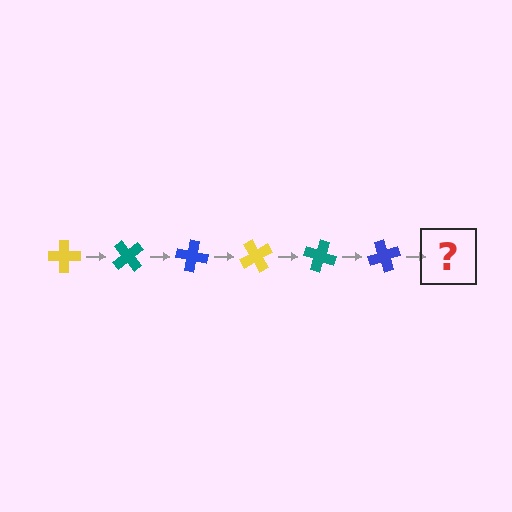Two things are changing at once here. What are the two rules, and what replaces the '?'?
The two rules are that it rotates 50 degrees each step and the color cycles through yellow, teal, and blue. The '?' should be a yellow cross, rotated 300 degrees from the start.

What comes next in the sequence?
The next element should be a yellow cross, rotated 300 degrees from the start.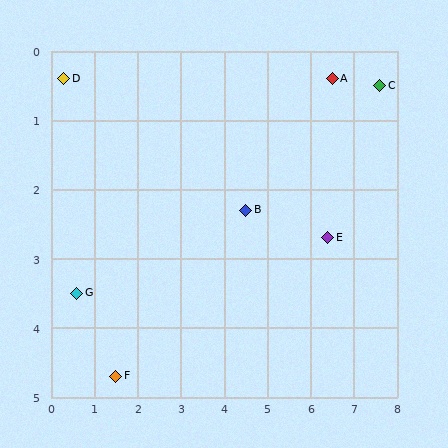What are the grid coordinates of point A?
Point A is at approximately (6.5, 0.4).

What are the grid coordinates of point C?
Point C is at approximately (7.6, 0.5).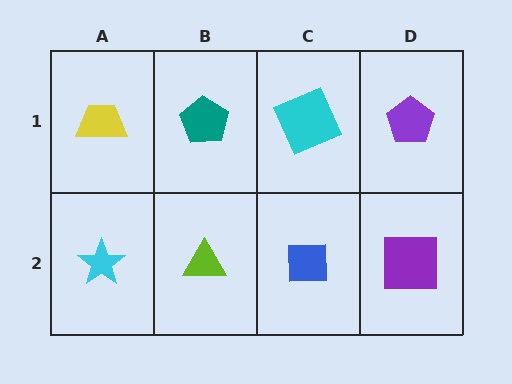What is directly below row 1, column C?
A blue square.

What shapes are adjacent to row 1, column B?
A lime triangle (row 2, column B), a yellow trapezoid (row 1, column A), a cyan square (row 1, column C).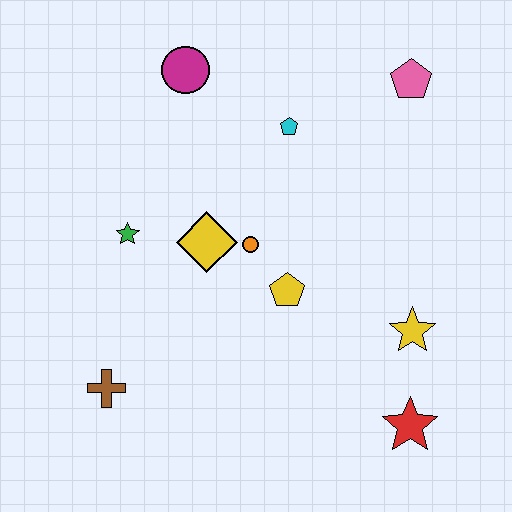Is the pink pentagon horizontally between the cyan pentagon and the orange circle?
No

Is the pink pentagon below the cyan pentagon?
No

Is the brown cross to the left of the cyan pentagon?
Yes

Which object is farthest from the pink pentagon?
The brown cross is farthest from the pink pentagon.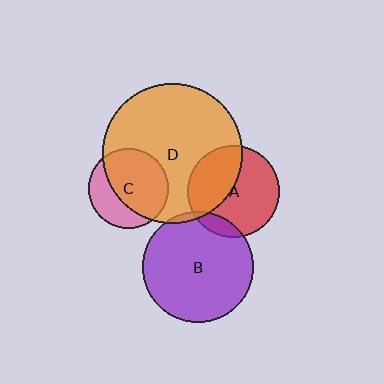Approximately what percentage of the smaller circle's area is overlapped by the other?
Approximately 10%.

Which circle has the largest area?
Circle D (orange).